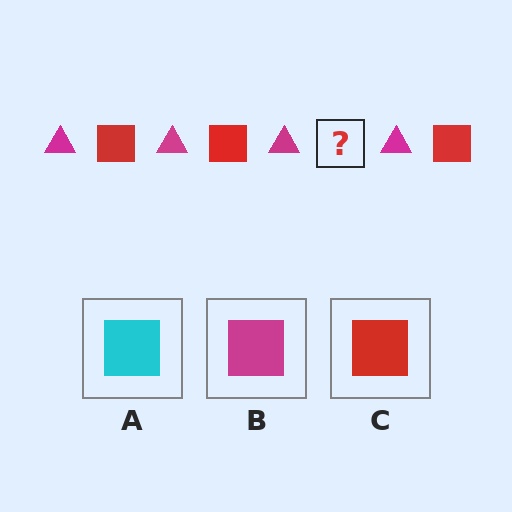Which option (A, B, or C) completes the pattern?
C.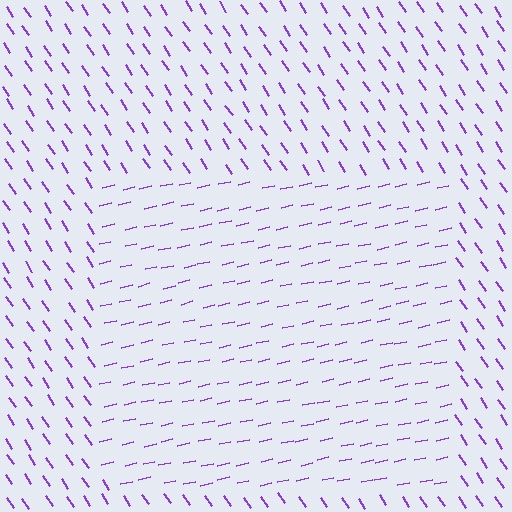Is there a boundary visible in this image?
Yes, there is a texture boundary formed by a change in line orientation.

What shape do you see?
I see a rectangle.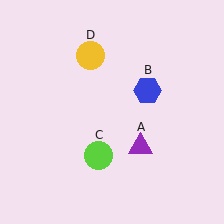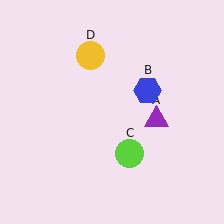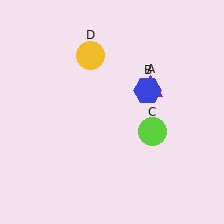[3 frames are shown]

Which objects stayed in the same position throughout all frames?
Blue hexagon (object B) and yellow circle (object D) remained stationary.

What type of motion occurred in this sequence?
The purple triangle (object A), lime circle (object C) rotated counterclockwise around the center of the scene.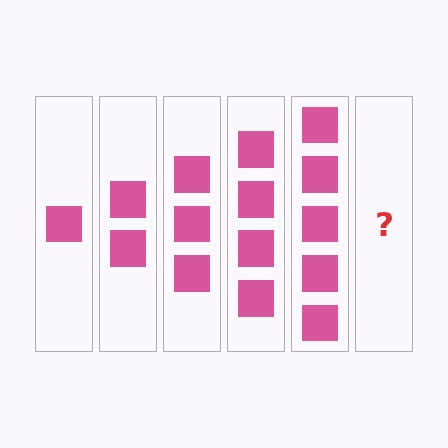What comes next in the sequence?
The next element should be 6 squares.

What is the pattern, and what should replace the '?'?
The pattern is that each step adds one more square. The '?' should be 6 squares.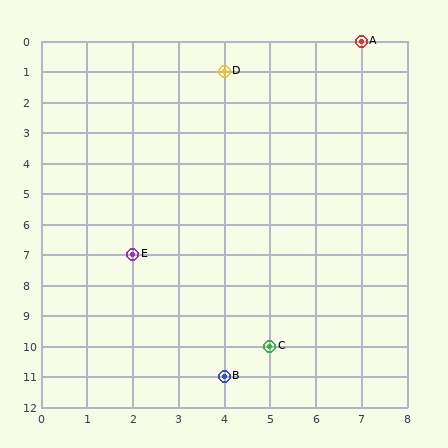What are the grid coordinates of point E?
Point E is at grid coordinates (2, 7).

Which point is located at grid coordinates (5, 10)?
Point C is at (5, 10).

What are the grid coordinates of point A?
Point A is at grid coordinates (7, 0).